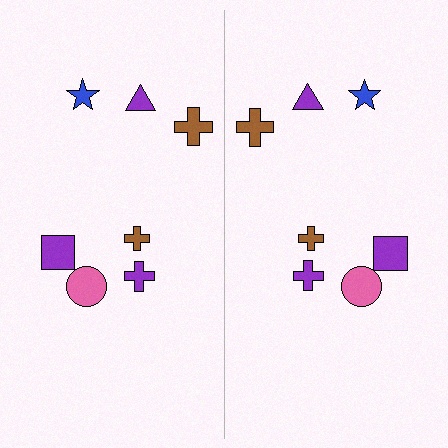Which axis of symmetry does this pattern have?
The pattern has a vertical axis of symmetry running through the center of the image.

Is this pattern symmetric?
Yes, this pattern has bilateral (reflection) symmetry.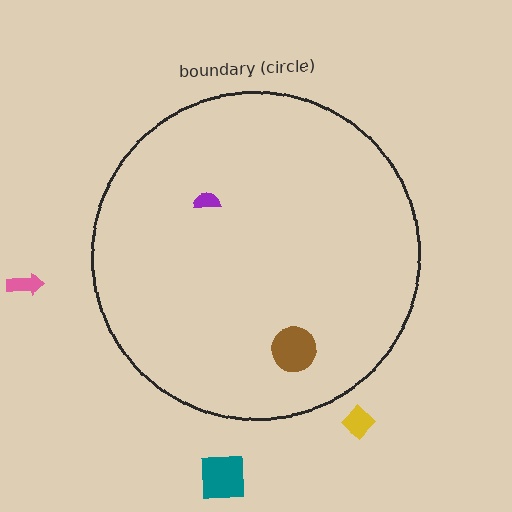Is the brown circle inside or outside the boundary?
Inside.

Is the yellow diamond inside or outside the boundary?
Outside.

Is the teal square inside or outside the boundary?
Outside.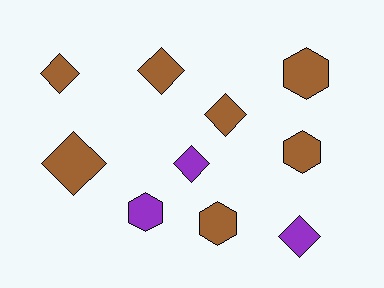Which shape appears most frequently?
Diamond, with 6 objects.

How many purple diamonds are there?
There are 2 purple diamonds.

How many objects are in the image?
There are 10 objects.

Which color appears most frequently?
Brown, with 7 objects.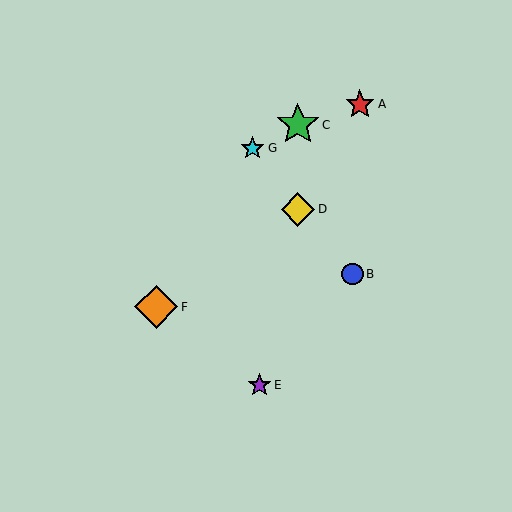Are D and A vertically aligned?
No, D is at x≈298 and A is at x≈360.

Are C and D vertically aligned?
Yes, both are at x≈298.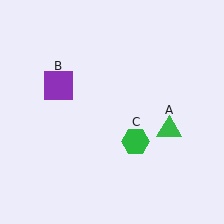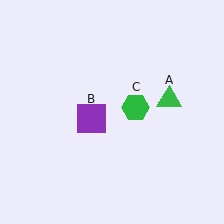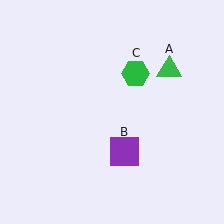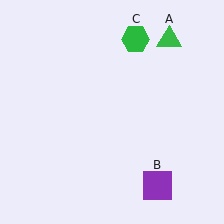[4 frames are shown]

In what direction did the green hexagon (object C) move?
The green hexagon (object C) moved up.